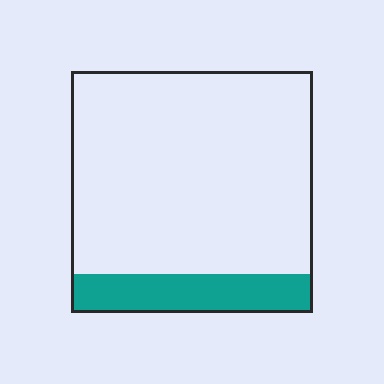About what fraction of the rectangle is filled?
About one sixth (1/6).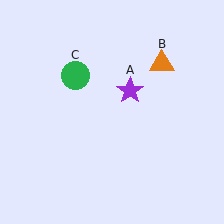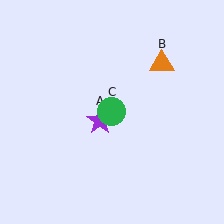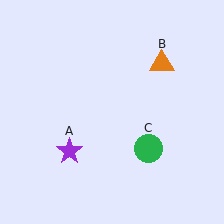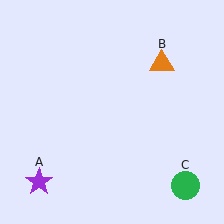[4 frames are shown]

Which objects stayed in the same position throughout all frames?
Orange triangle (object B) remained stationary.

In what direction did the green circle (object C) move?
The green circle (object C) moved down and to the right.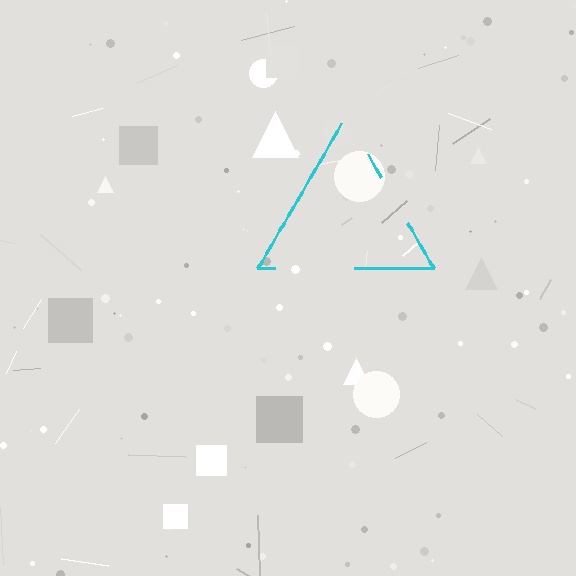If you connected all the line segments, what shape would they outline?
They would outline a triangle.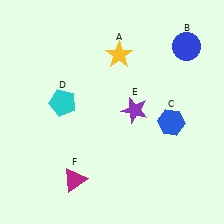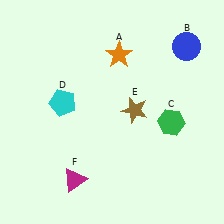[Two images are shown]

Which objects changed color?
A changed from yellow to orange. C changed from blue to green. E changed from purple to brown.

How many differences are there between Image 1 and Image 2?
There are 3 differences between the two images.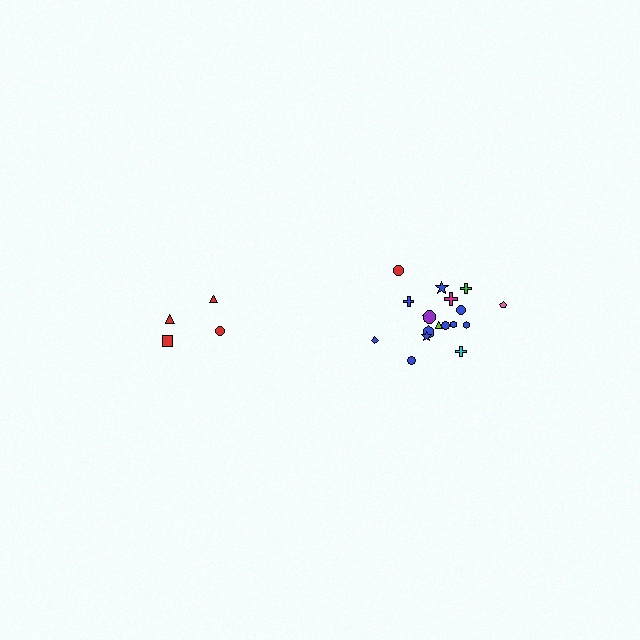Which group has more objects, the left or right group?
The right group.